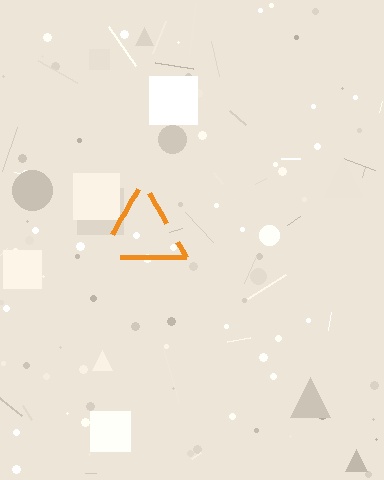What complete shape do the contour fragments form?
The contour fragments form a triangle.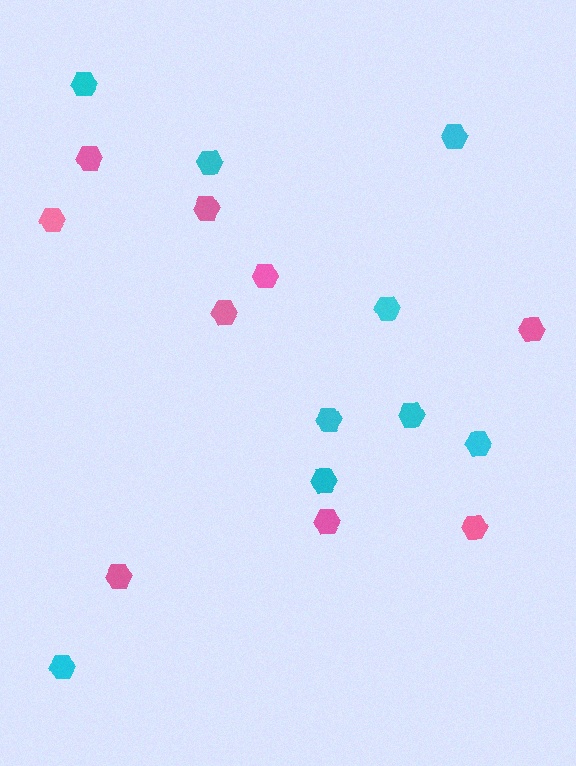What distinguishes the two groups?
There are 2 groups: one group of cyan hexagons (9) and one group of pink hexagons (9).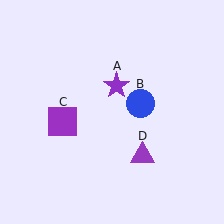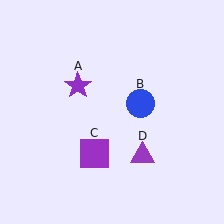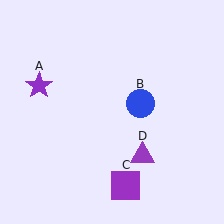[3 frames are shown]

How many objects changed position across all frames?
2 objects changed position: purple star (object A), purple square (object C).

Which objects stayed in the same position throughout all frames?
Blue circle (object B) and purple triangle (object D) remained stationary.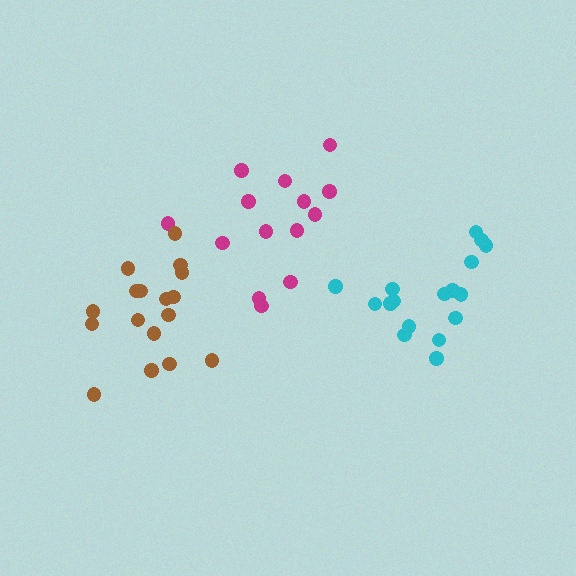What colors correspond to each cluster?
The clusters are colored: magenta, cyan, brown.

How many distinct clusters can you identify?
There are 3 distinct clusters.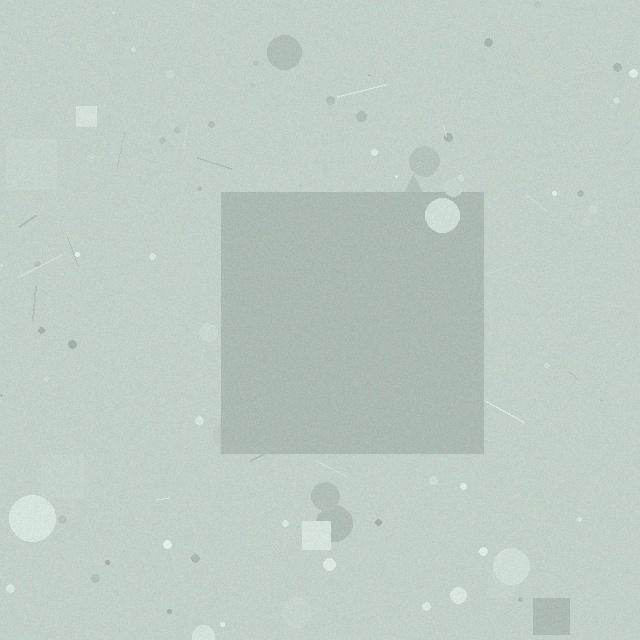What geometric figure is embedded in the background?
A square is embedded in the background.